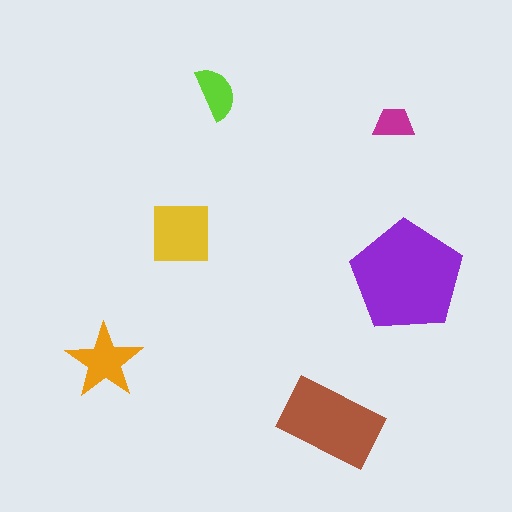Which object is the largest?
The purple pentagon.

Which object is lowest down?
The brown rectangle is bottommost.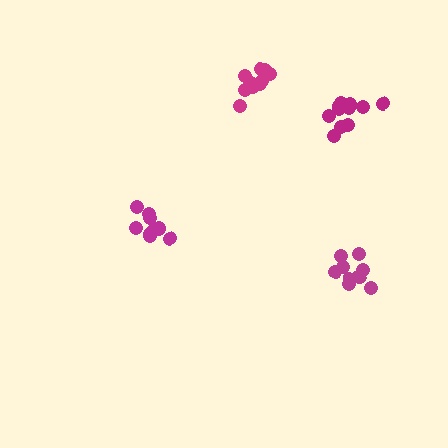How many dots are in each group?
Group 1: 9 dots, Group 2: 11 dots, Group 3: 10 dots, Group 4: 11 dots (41 total).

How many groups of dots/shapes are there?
There are 4 groups.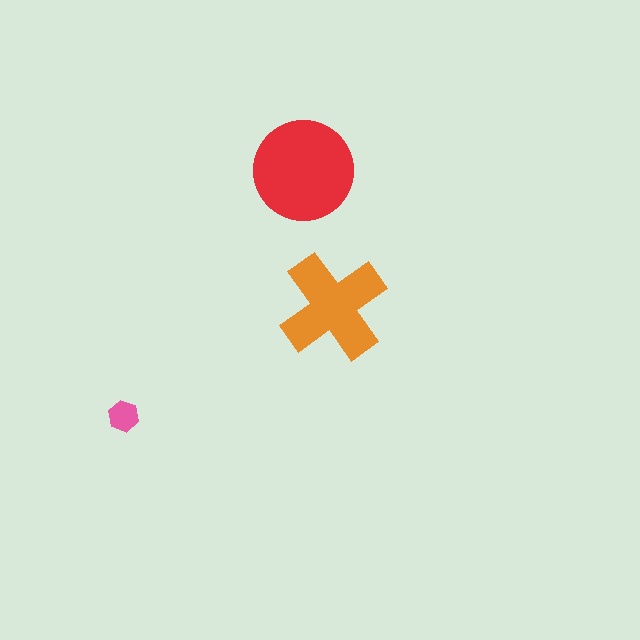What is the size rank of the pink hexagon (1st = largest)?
3rd.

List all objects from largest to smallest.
The red circle, the orange cross, the pink hexagon.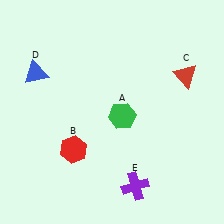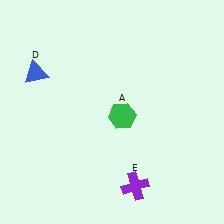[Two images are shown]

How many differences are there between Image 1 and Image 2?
There are 2 differences between the two images.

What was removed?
The red triangle (C), the red hexagon (B) were removed in Image 2.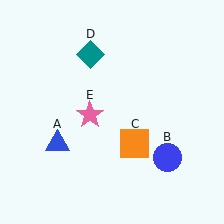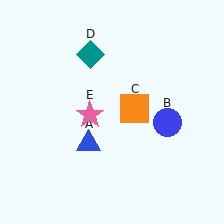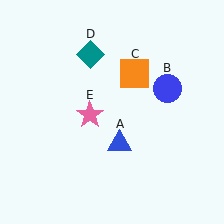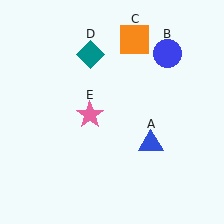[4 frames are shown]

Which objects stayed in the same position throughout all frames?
Teal diamond (object D) and pink star (object E) remained stationary.